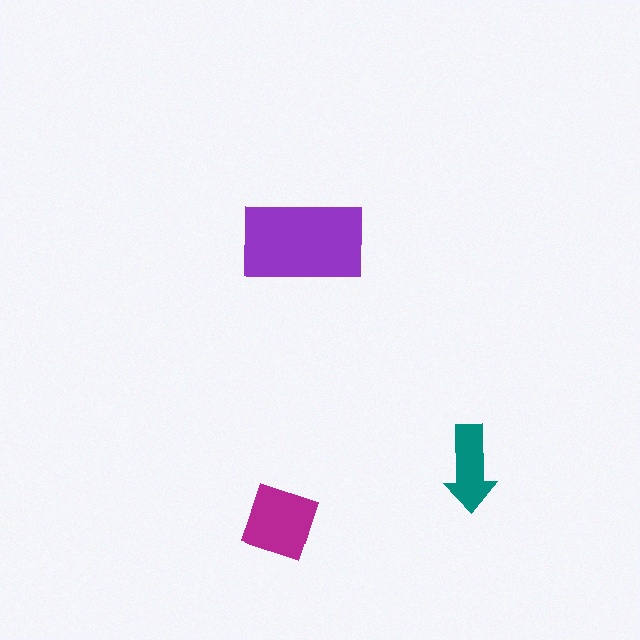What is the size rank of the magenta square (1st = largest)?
2nd.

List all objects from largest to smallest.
The purple rectangle, the magenta square, the teal arrow.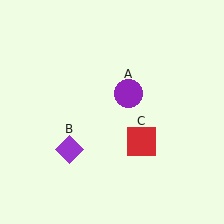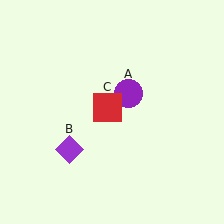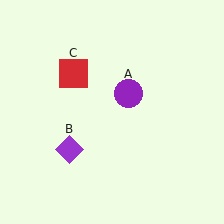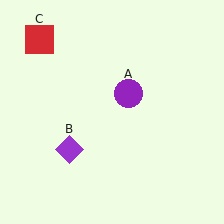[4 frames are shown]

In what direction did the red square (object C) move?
The red square (object C) moved up and to the left.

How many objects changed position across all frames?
1 object changed position: red square (object C).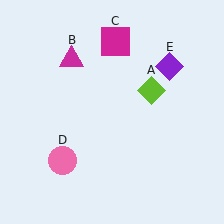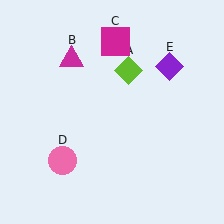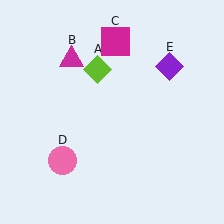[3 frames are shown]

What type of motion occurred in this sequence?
The lime diamond (object A) rotated counterclockwise around the center of the scene.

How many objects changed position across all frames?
1 object changed position: lime diamond (object A).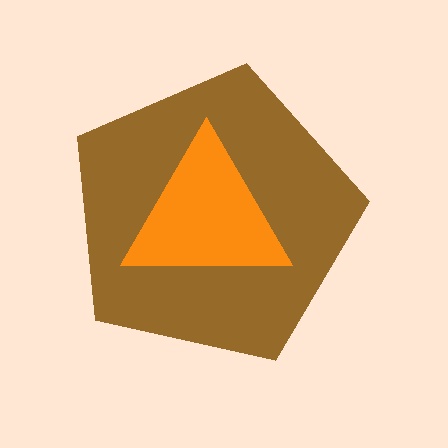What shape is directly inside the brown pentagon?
The orange triangle.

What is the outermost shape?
The brown pentagon.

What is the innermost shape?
The orange triangle.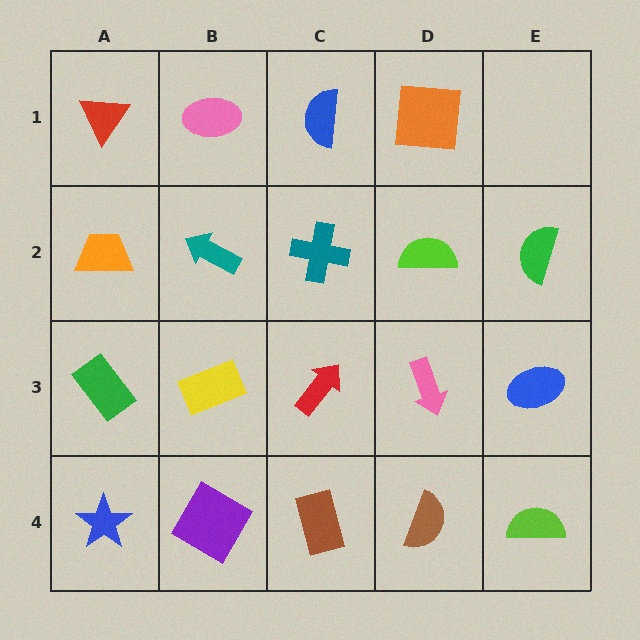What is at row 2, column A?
An orange trapezoid.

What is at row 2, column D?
A lime semicircle.